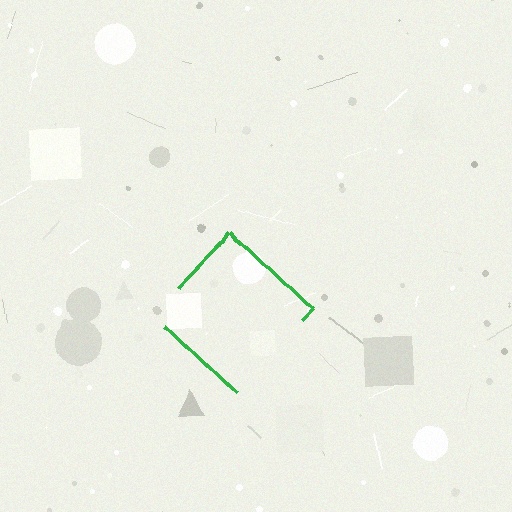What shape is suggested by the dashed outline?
The dashed outline suggests a diamond.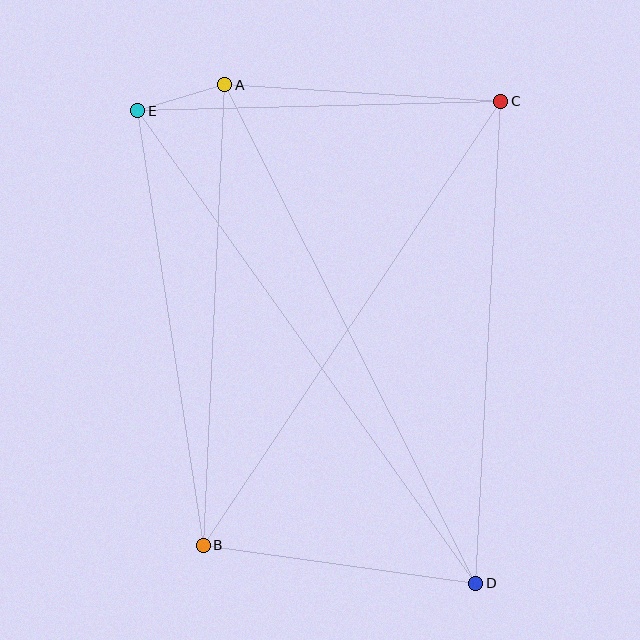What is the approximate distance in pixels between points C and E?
The distance between C and E is approximately 363 pixels.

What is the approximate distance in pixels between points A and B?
The distance between A and B is approximately 461 pixels.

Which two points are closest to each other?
Points A and E are closest to each other.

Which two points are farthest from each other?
Points D and E are farthest from each other.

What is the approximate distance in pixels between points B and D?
The distance between B and D is approximately 275 pixels.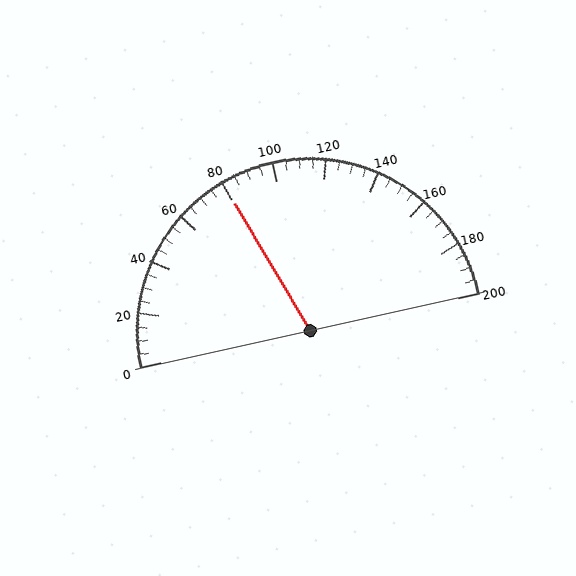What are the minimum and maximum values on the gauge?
The gauge ranges from 0 to 200.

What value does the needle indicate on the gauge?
The needle indicates approximately 80.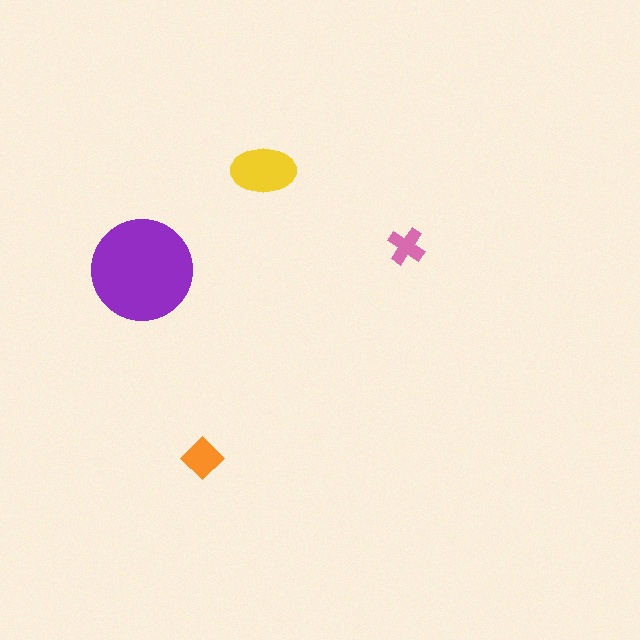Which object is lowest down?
The orange diamond is bottommost.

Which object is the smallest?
The pink cross.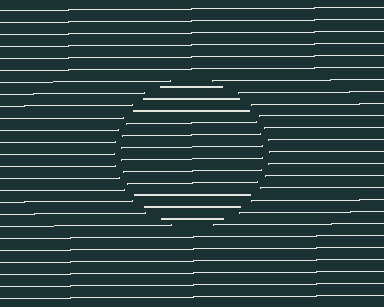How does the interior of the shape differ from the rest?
The interior of the shape contains the same grating, shifted by half a period — the contour is defined by the phase discontinuity where line-ends from the inner and outer gratings abut.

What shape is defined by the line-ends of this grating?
An illusory circle. The interior of the shape contains the same grating, shifted by half a period — the contour is defined by the phase discontinuity where line-ends from the inner and outer gratings abut.